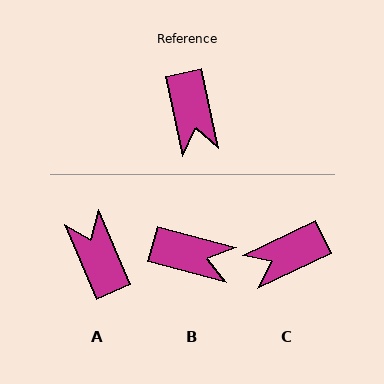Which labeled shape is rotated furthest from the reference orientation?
A, about 168 degrees away.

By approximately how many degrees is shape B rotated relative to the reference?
Approximately 63 degrees counter-clockwise.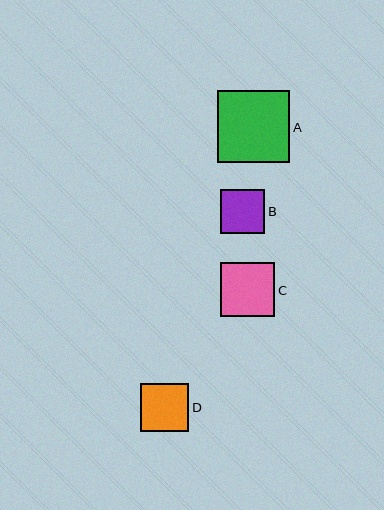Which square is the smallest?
Square B is the smallest with a size of approximately 44 pixels.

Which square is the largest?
Square A is the largest with a size of approximately 72 pixels.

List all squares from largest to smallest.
From largest to smallest: A, C, D, B.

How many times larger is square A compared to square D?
Square A is approximately 1.5 times the size of square D.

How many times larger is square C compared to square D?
Square C is approximately 1.1 times the size of square D.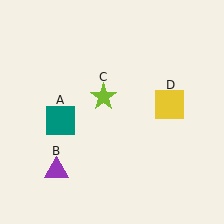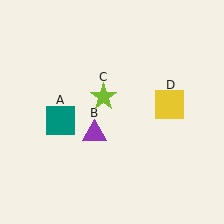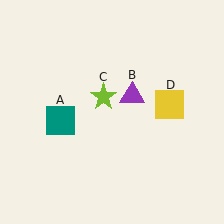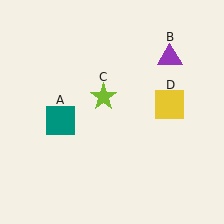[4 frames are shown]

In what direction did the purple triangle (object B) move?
The purple triangle (object B) moved up and to the right.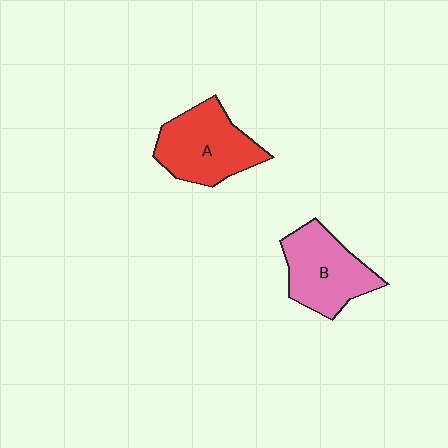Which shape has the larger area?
Shape A (red).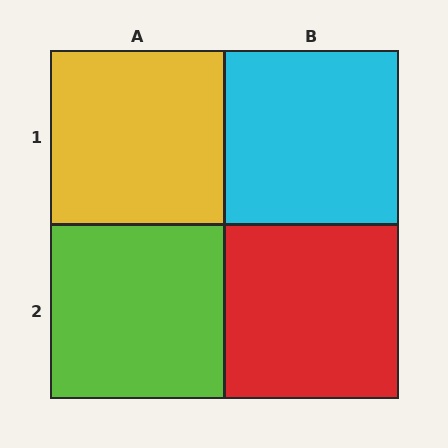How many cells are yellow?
1 cell is yellow.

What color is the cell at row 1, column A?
Yellow.